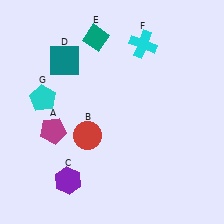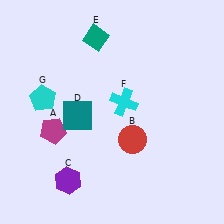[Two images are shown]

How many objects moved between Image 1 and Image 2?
3 objects moved between the two images.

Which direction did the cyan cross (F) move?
The cyan cross (F) moved down.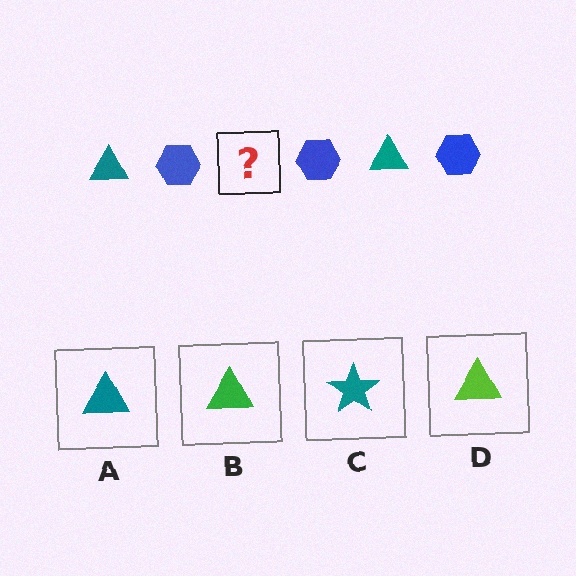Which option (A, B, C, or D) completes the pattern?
A.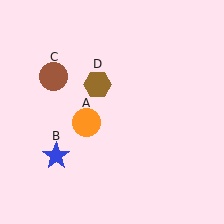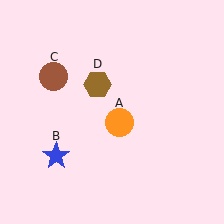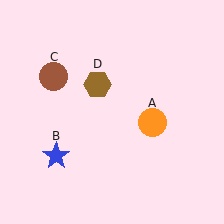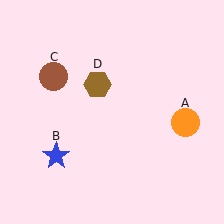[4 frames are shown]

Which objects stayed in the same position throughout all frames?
Blue star (object B) and brown circle (object C) and brown hexagon (object D) remained stationary.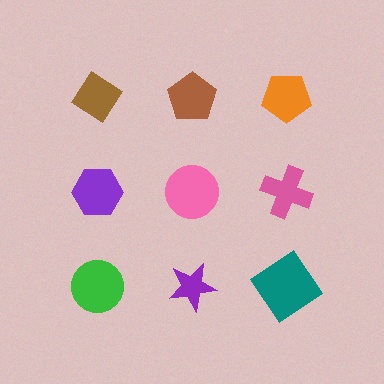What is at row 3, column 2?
A purple star.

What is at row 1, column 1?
A brown diamond.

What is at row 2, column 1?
A purple hexagon.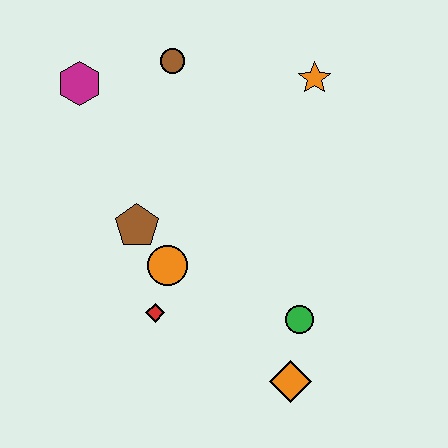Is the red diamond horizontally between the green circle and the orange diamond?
No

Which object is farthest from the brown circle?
The orange diamond is farthest from the brown circle.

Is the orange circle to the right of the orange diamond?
No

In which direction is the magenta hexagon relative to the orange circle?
The magenta hexagon is above the orange circle.